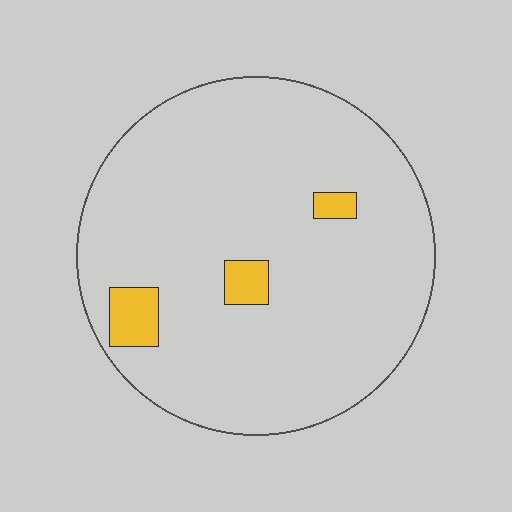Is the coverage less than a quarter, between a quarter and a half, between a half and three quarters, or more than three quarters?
Less than a quarter.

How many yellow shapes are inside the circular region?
3.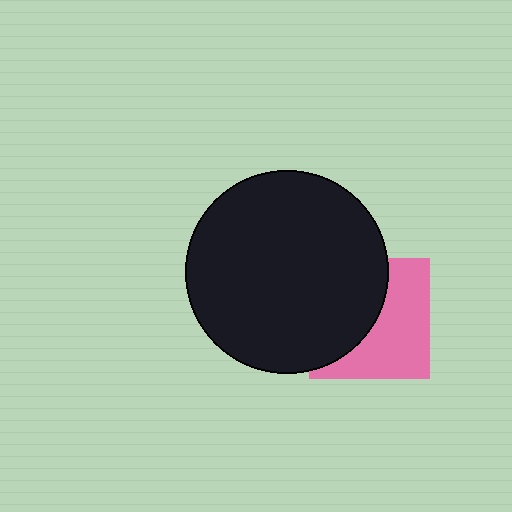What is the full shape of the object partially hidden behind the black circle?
The partially hidden object is a pink square.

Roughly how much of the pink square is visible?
About half of it is visible (roughly 52%).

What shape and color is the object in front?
The object in front is a black circle.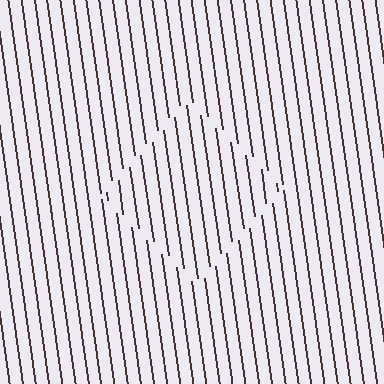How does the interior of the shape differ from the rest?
The interior of the shape contains the same grating, shifted by half a period — the contour is defined by the phase discontinuity where line-ends from the inner and outer gratings abut.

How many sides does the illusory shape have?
4 sides — the line-ends trace a square.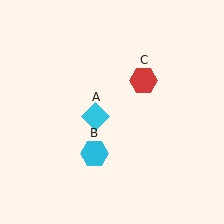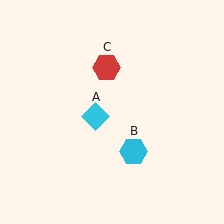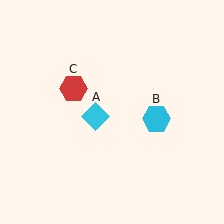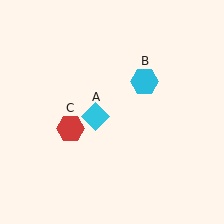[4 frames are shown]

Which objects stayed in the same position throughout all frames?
Cyan diamond (object A) remained stationary.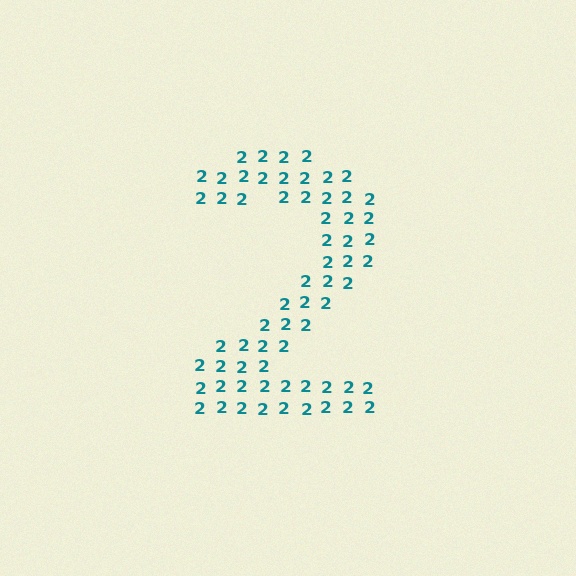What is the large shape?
The large shape is the digit 2.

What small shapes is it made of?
It is made of small digit 2's.